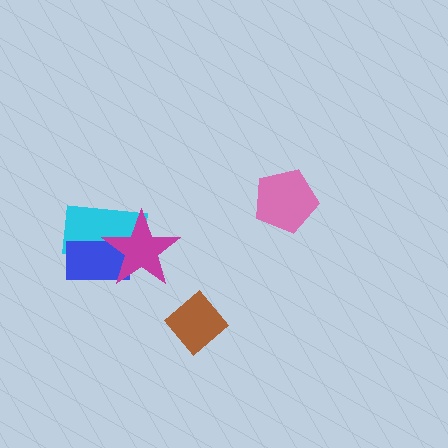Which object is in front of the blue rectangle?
The magenta star is in front of the blue rectangle.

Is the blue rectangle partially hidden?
Yes, it is partially covered by another shape.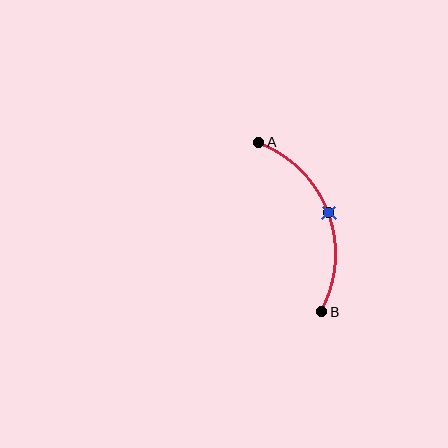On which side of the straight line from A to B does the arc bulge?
The arc bulges to the right of the straight line connecting A and B.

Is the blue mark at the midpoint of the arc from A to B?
Yes. The blue mark lies on the arc at equal arc-length from both A and B — it is the arc midpoint.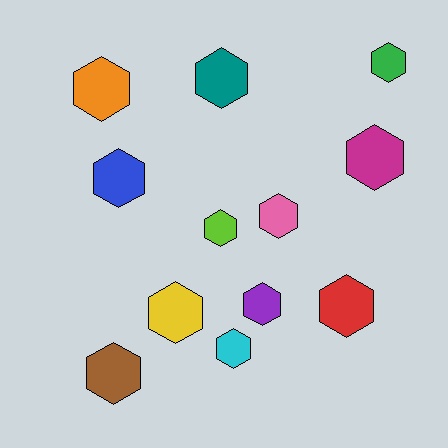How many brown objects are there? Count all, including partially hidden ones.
There is 1 brown object.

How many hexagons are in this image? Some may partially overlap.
There are 12 hexagons.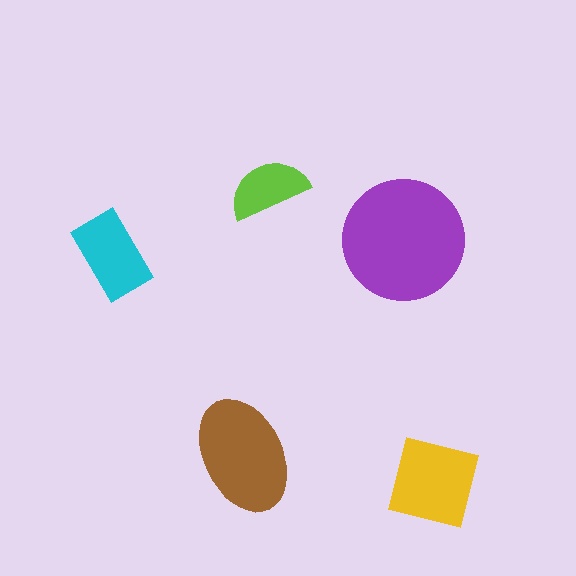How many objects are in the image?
There are 5 objects in the image.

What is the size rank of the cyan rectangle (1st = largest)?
4th.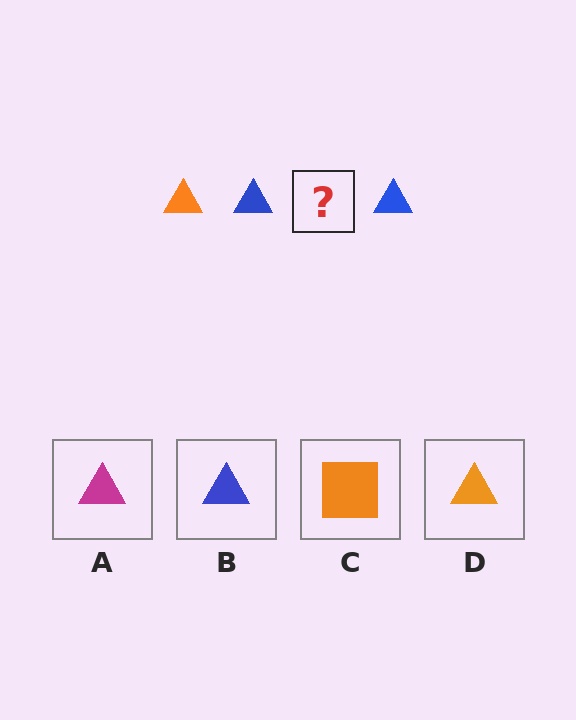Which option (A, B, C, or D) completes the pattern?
D.